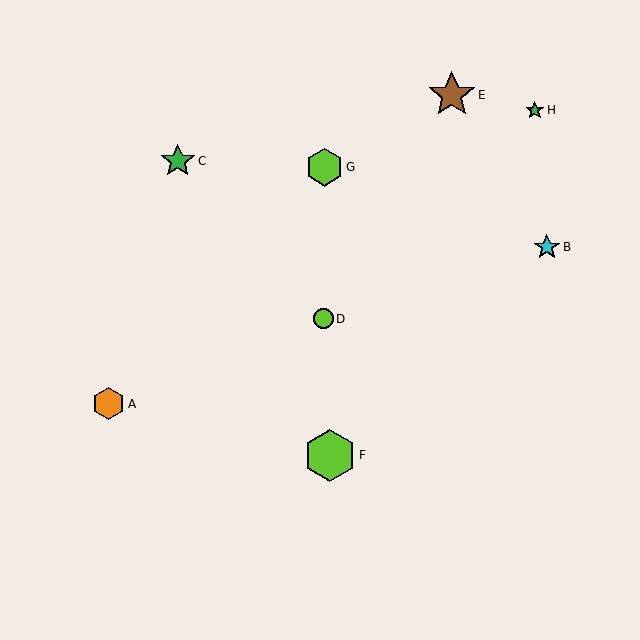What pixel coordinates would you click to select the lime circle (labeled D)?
Click at (324, 319) to select the lime circle D.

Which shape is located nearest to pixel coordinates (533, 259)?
The cyan star (labeled B) at (547, 247) is nearest to that location.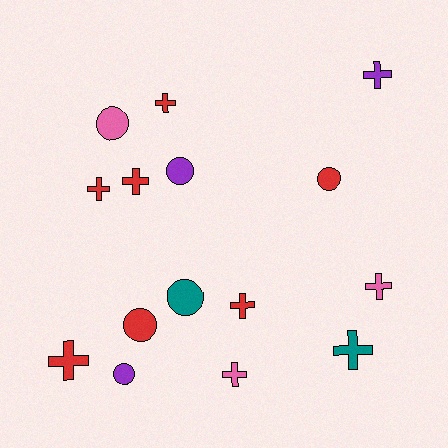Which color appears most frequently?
Red, with 7 objects.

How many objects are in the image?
There are 15 objects.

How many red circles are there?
There are 2 red circles.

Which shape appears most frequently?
Cross, with 9 objects.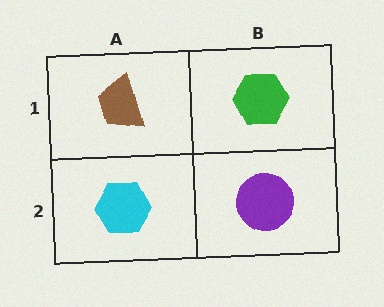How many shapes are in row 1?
2 shapes.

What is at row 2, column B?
A purple circle.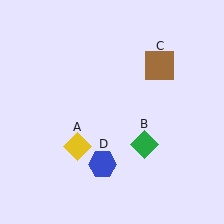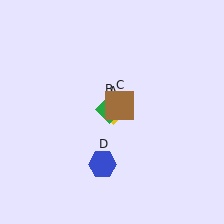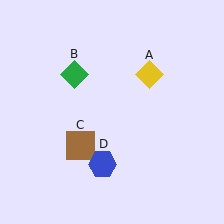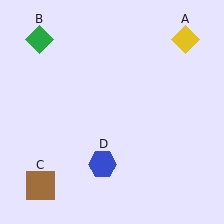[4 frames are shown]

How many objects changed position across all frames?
3 objects changed position: yellow diamond (object A), green diamond (object B), brown square (object C).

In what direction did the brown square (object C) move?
The brown square (object C) moved down and to the left.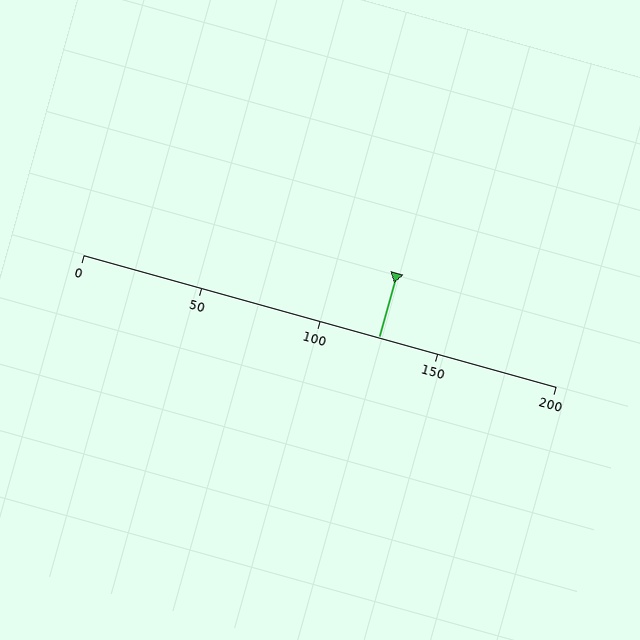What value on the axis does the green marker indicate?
The marker indicates approximately 125.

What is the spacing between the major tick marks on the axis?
The major ticks are spaced 50 apart.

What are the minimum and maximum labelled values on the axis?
The axis runs from 0 to 200.